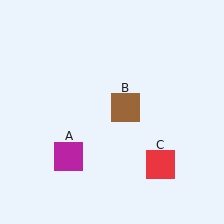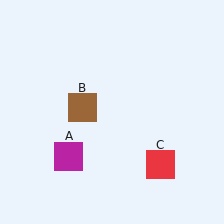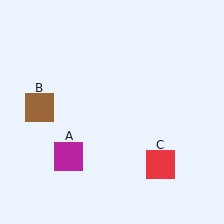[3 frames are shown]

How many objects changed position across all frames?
1 object changed position: brown square (object B).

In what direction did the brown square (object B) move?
The brown square (object B) moved left.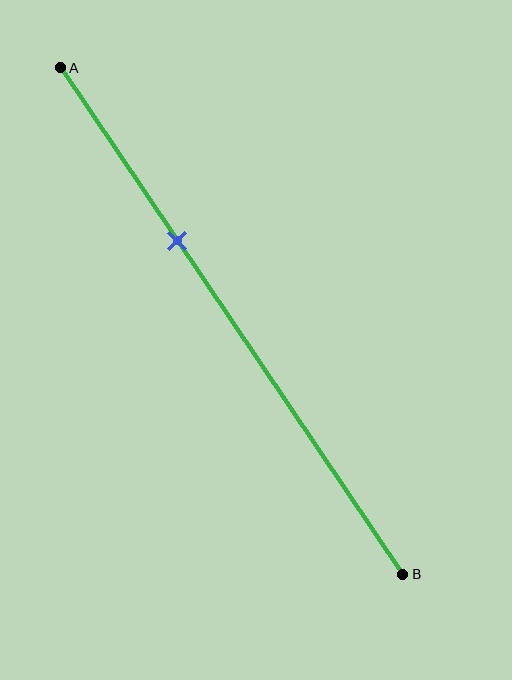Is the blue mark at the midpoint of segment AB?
No, the mark is at about 35% from A, not at the 50% midpoint.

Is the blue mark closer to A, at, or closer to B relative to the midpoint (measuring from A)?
The blue mark is closer to point A than the midpoint of segment AB.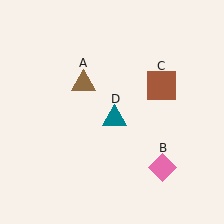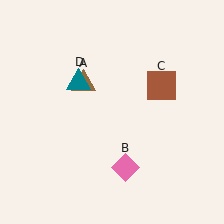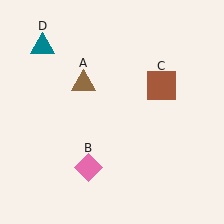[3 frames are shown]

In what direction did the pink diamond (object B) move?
The pink diamond (object B) moved left.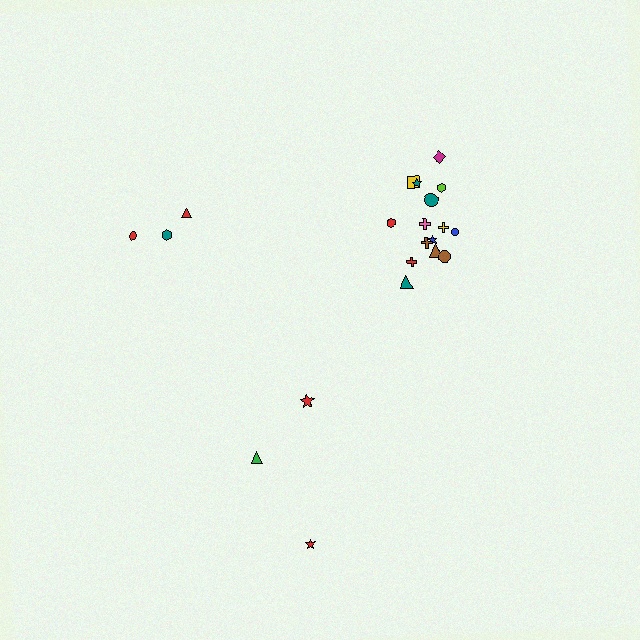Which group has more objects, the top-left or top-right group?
The top-right group.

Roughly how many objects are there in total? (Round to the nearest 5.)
Roughly 20 objects in total.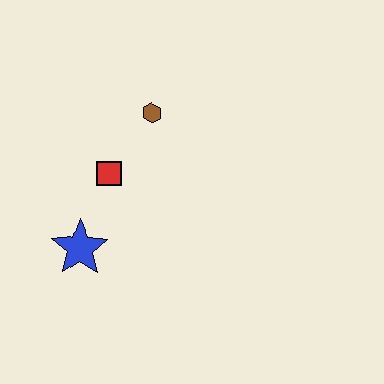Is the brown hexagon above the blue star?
Yes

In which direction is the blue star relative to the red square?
The blue star is below the red square.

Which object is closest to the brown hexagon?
The red square is closest to the brown hexagon.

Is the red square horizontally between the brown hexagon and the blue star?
Yes